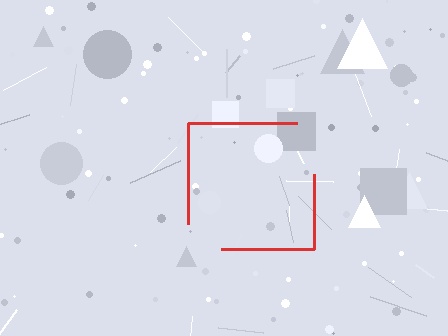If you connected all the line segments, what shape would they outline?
They would outline a square.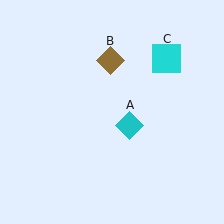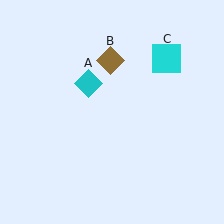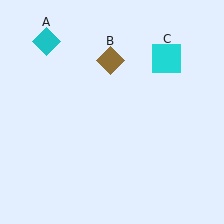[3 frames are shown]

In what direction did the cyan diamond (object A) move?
The cyan diamond (object A) moved up and to the left.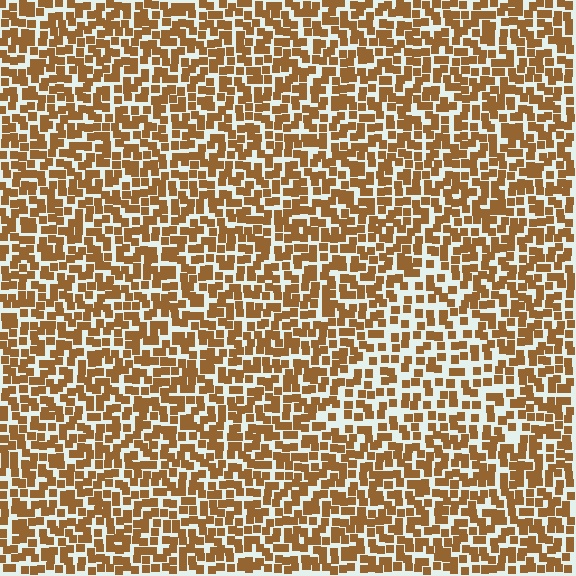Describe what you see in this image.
The image contains small brown elements arranged at two different densities. A triangle-shaped region is visible where the elements are less densely packed than the surrounding area.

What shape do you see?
I see a triangle.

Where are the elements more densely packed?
The elements are more densely packed outside the triangle boundary.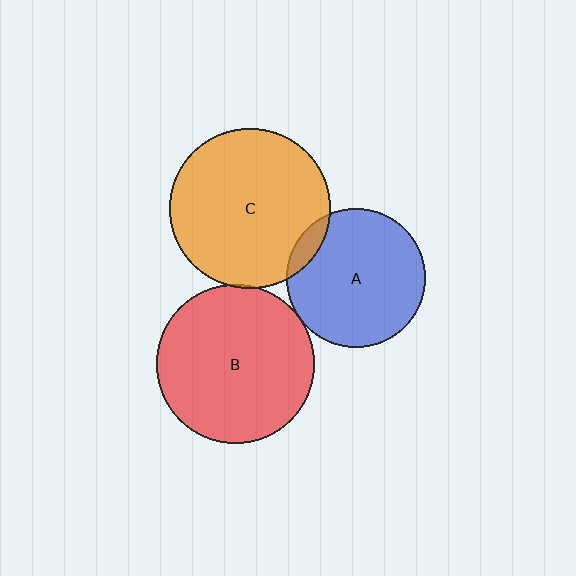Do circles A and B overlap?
Yes.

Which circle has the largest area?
Circle C (orange).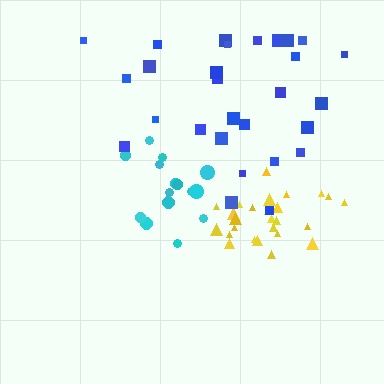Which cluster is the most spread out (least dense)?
Blue.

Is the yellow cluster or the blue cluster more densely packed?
Yellow.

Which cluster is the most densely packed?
Yellow.